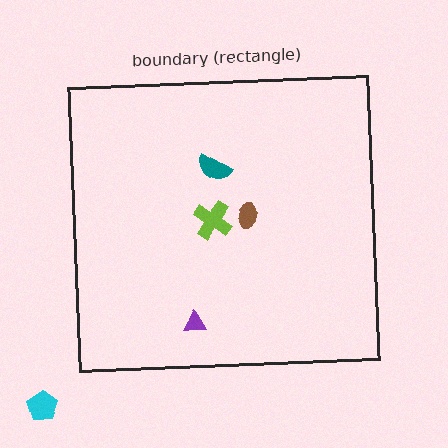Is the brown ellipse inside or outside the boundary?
Inside.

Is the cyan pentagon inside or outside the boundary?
Outside.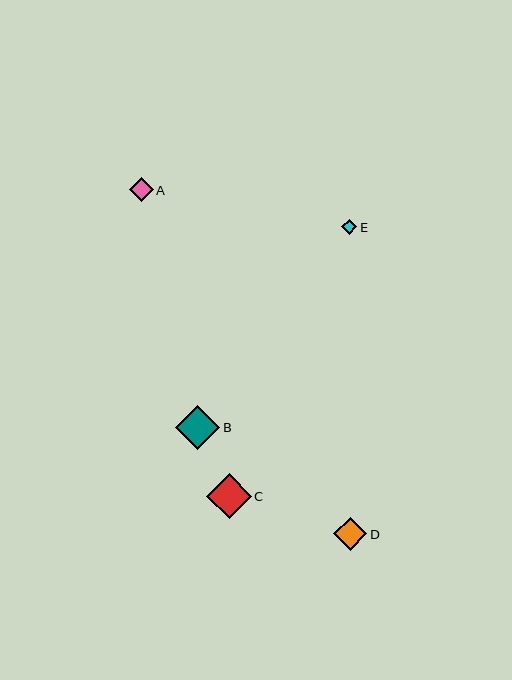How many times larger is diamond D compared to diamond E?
Diamond D is approximately 2.2 times the size of diamond E.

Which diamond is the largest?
Diamond C is the largest with a size of approximately 45 pixels.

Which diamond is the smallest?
Diamond E is the smallest with a size of approximately 15 pixels.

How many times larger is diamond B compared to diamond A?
Diamond B is approximately 1.8 times the size of diamond A.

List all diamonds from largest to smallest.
From largest to smallest: C, B, D, A, E.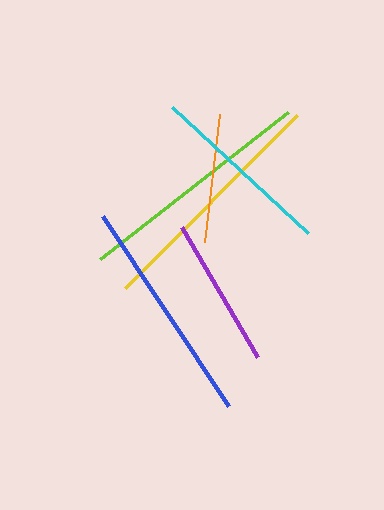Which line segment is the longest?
The yellow line is the longest at approximately 245 pixels.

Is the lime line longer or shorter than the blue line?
The lime line is longer than the blue line.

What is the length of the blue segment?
The blue segment is approximately 228 pixels long.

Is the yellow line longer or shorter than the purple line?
The yellow line is longer than the purple line.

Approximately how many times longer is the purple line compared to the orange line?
The purple line is approximately 1.2 times the length of the orange line.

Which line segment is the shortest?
The orange line is the shortest at approximately 129 pixels.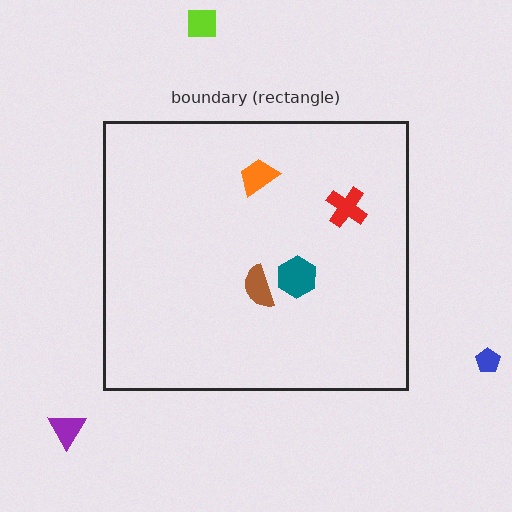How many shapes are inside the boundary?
4 inside, 3 outside.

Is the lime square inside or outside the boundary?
Outside.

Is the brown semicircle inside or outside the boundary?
Inside.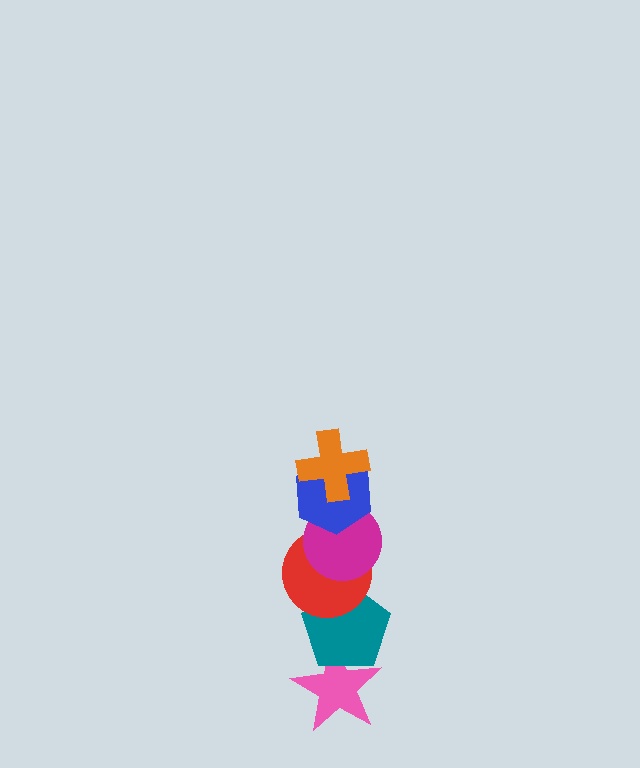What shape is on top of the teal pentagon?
The red circle is on top of the teal pentagon.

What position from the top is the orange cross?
The orange cross is 1st from the top.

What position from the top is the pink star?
The pink star is 6th from the top.